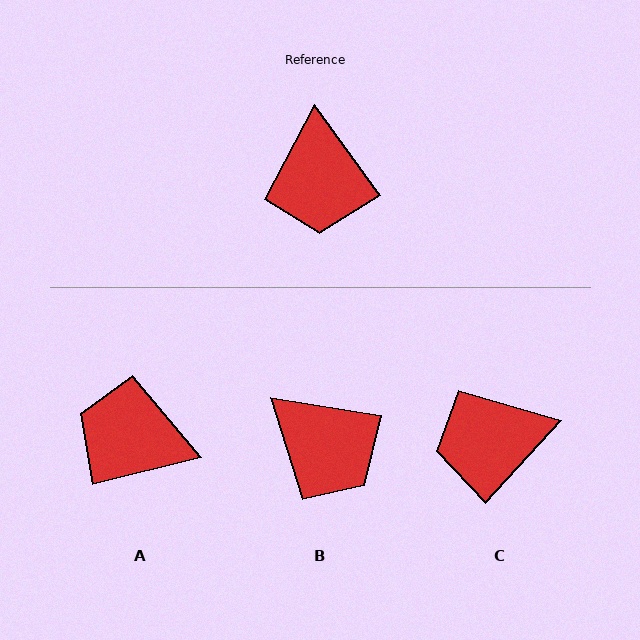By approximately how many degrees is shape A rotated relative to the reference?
Approximately 112 degrees clockwise.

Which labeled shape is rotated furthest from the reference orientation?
A, about 112 degrees away.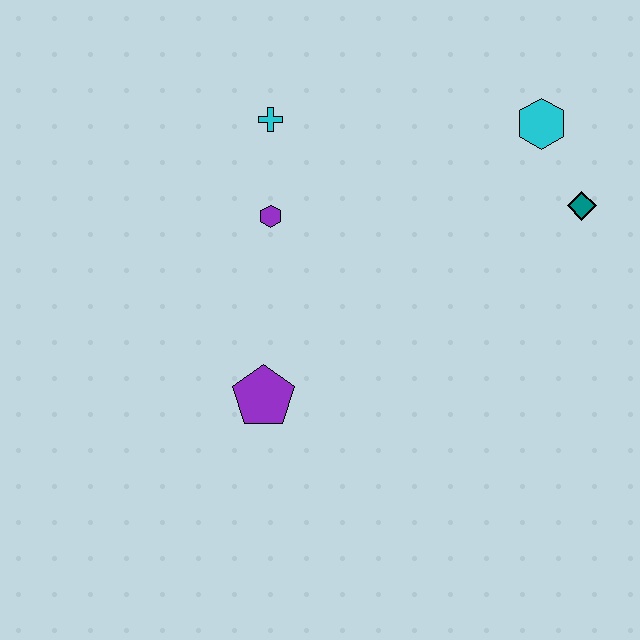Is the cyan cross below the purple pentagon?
No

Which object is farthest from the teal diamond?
The purple pentagon is farthest from the teal diamond.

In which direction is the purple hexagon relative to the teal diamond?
The purple hexagon is to the left of the teal diamond.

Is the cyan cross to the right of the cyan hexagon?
No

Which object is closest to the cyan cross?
The purple hexagon is closest to the cyan cross.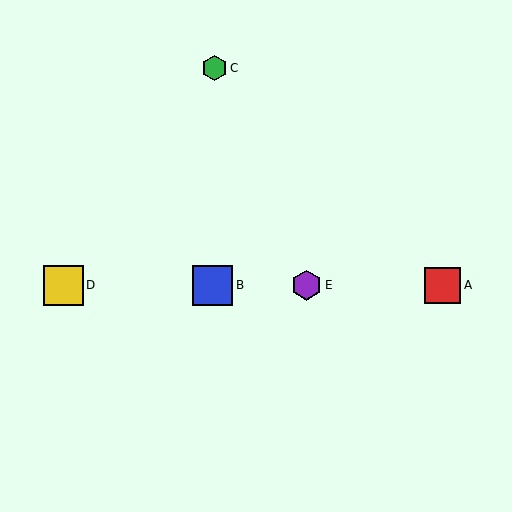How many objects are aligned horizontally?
4 objects (A, B, D, E) are aligned horizontally.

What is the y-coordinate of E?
Object E is at y≈285.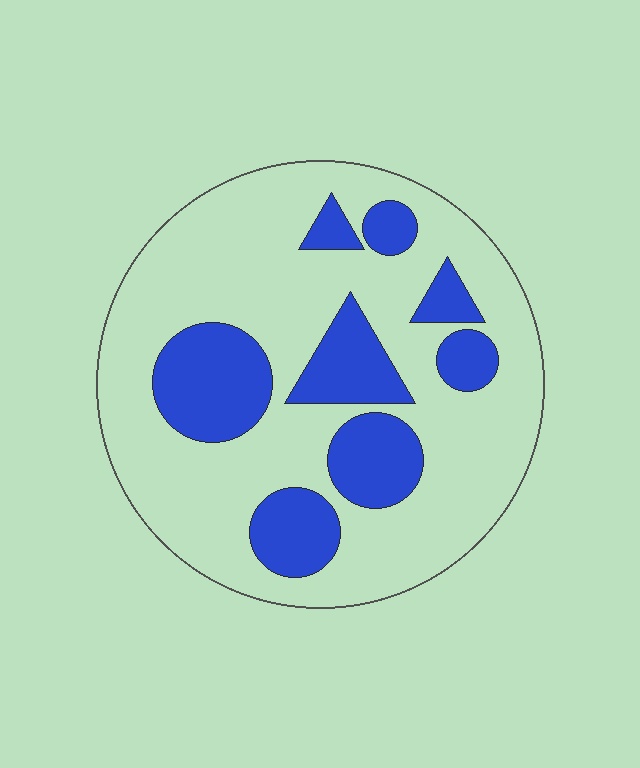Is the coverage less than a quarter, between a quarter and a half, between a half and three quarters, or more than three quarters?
Between a quarter and a half.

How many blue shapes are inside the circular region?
8.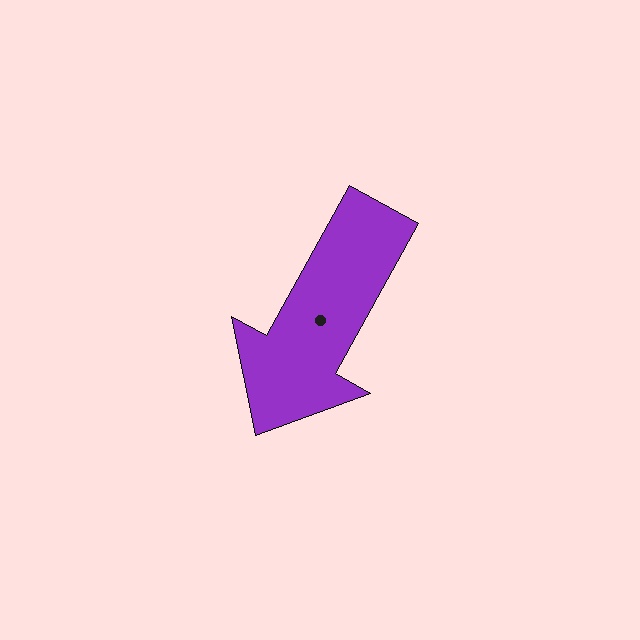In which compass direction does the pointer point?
Southwest.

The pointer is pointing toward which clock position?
Roughly 7 o'clock.